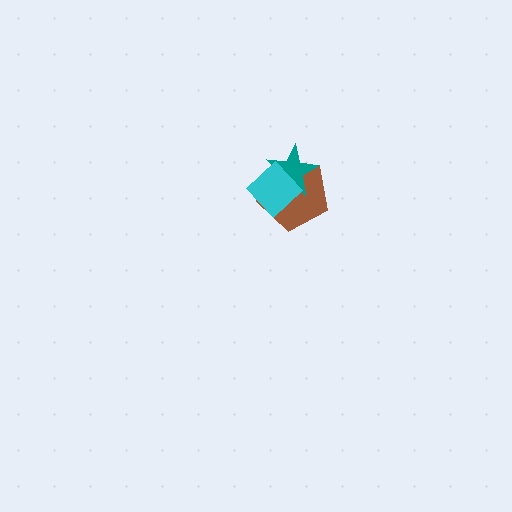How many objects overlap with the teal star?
2 objects overlap with the teal star.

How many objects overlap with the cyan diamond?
2 objects overlap with the cyan diamond.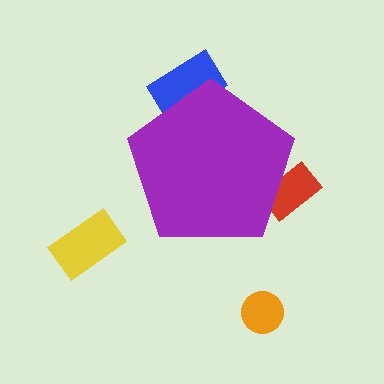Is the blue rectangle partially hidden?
Yes, the blue rectangle is partially hidden behind the purple pentagon.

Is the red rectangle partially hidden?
Yes, the red rectangle is partially hidden behind the purple pentagon.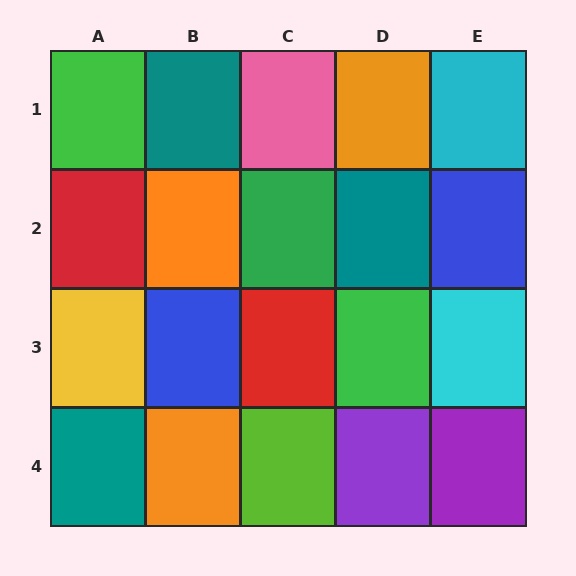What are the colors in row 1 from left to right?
Green, teal, pink, orange, cyan.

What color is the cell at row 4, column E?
Purple.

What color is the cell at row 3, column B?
Blue.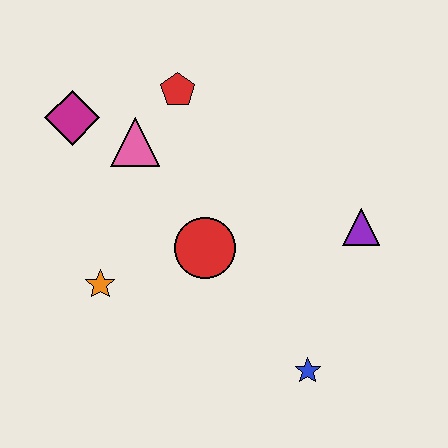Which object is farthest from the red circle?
The magenta diamond is farthest from the red circle.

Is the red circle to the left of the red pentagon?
No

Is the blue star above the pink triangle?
No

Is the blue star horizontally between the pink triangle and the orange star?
No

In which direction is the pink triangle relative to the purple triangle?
The pink triangle is to the left of the purple triangle.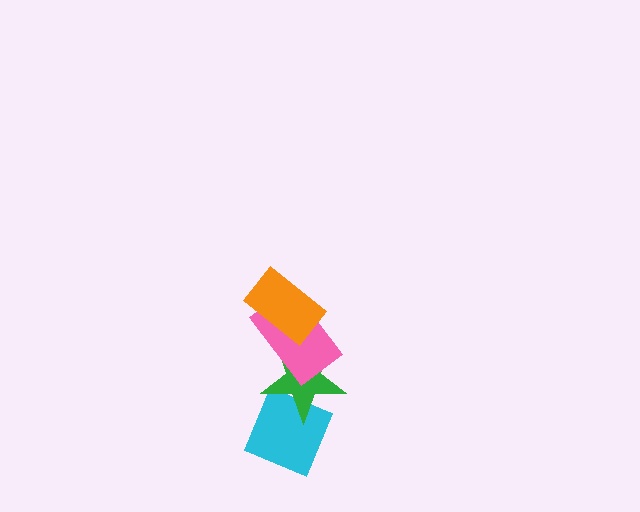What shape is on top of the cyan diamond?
The green star is on top of the cyan diamond.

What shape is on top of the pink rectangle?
The orange rectangle is on top of the pink rectangle.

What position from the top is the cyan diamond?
The cyan diamond is 4th from the top.